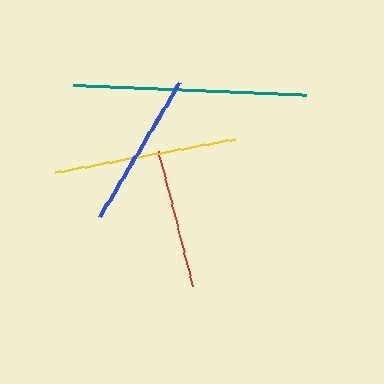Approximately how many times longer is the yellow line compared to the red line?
The yellow line is approximately 1.3 times the length of the red line.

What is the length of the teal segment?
The teal segment is approximately 233 pixels long.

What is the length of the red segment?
The red segment is approximately 140 pixels long.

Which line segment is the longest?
The teal line is the longest at approximately 233 pixels.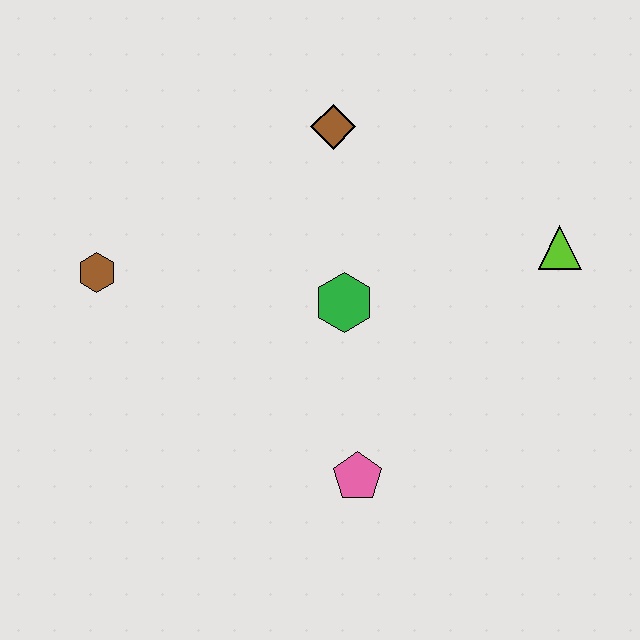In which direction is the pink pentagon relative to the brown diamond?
The pink pentagon is below the brown diamond.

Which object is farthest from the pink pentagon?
The brown diamond is farthest from the pink pentagon.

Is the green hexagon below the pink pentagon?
No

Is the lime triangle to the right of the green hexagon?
Yes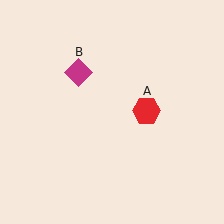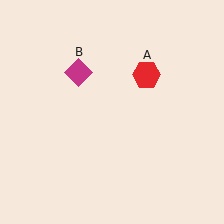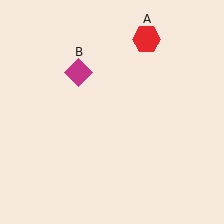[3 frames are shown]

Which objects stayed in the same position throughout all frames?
Magenta diamond (object B) remained stationary.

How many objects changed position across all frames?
1 object changed position: red hexagon (object A).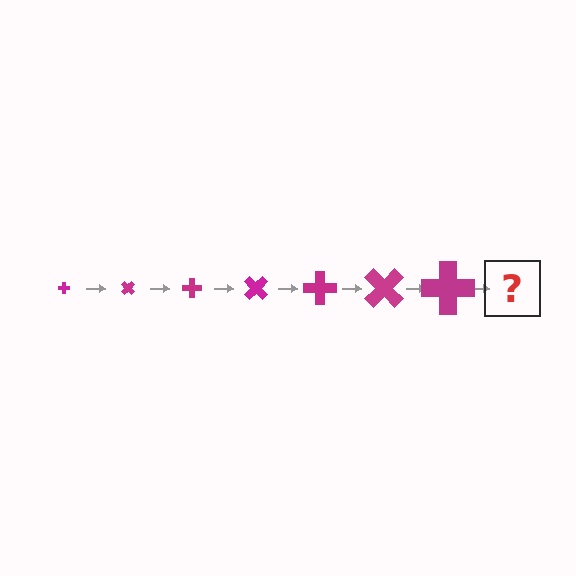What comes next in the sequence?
The next element should be a cross, larger than the previous one and rotated 315 degrees from the start.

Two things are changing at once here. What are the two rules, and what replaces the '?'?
The two rules are that the cross grows larger each step and it rotates 45 degrees each step. The '?' should be a cross, larger than the previous one and rotated 315 degrees from the start.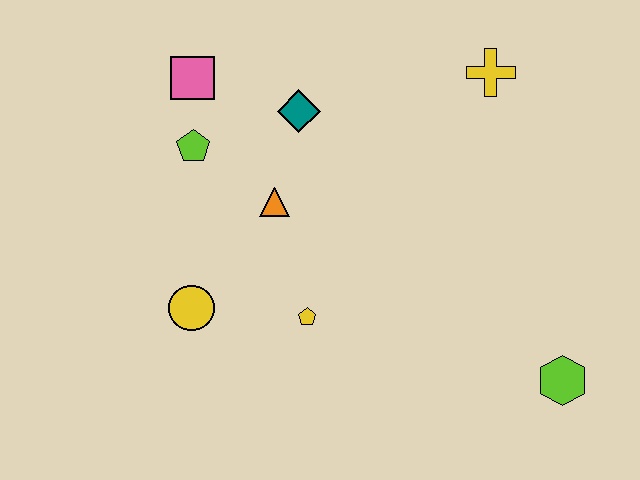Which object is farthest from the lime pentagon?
The lime hexagon is farthest from the lime pentagon.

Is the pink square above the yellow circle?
Yes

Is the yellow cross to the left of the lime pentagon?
No